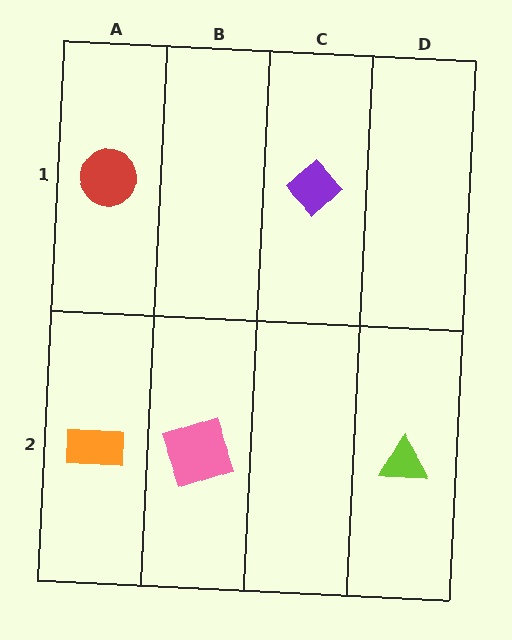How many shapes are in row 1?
2 shapes.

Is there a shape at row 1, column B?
No, that cell is empty.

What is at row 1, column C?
A purple diamond.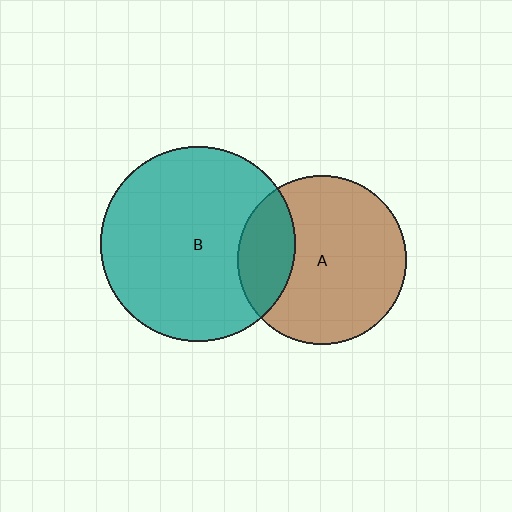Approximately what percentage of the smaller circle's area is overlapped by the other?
Approximately 25%.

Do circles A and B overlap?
Yes.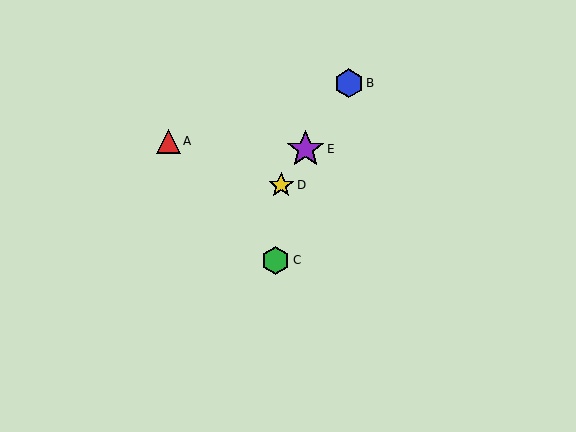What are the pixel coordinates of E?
Object E is at (305, 149).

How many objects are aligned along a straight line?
3 objects (B, D, E) are aligned along a straight line.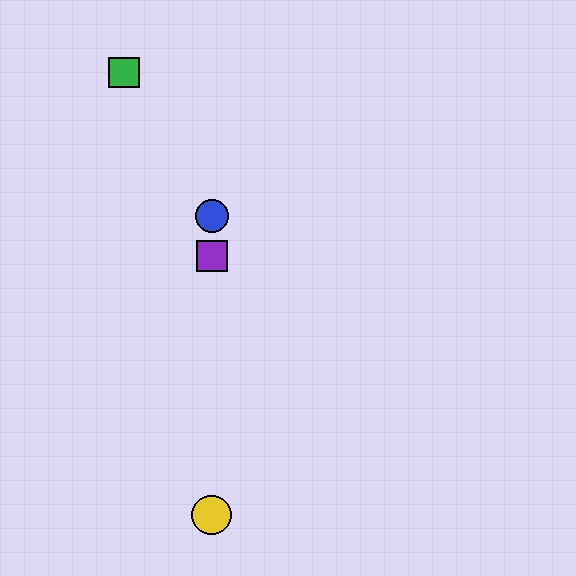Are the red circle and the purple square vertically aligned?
Yes, both are at x≈212.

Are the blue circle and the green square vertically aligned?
No, the blue circle is at x≈212 and the green square is at x≈124.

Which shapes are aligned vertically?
The red circle, the blue circle, the yellow circle, the purple square are aligned vertically.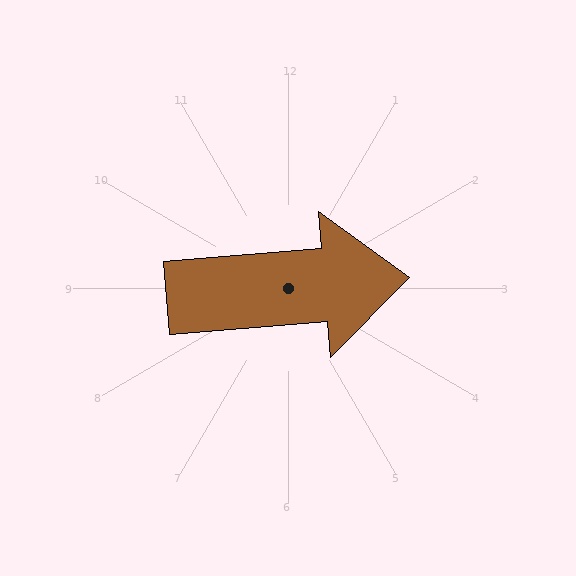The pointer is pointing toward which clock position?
Roughly 3 o'clock.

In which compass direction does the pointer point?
East.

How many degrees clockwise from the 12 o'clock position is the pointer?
Approximately 85 degrees.